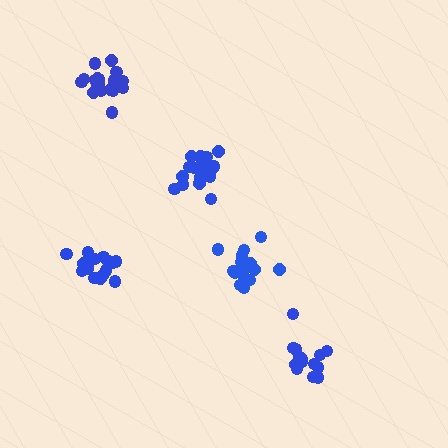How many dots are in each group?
Group 1: 19 dots, Group 2: 16 dots, Group 3: 17 dots, Group 4: 14 dots, Group 5: 19 dots (85 total).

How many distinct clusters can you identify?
There are 5 distinct clusters.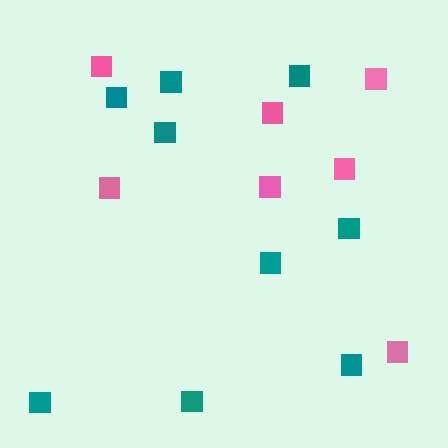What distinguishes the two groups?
There are 2 groups: one group of teal squares (9) and one group of pink squares (7).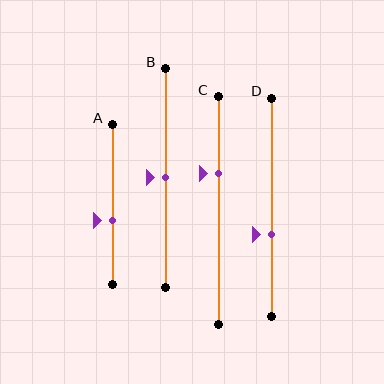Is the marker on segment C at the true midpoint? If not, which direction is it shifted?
No, the marker on segment C is shifted upward by about 16% of the segment length.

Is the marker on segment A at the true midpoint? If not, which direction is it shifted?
No, the marker on segment A is shifted downward by about 10% of the segment length.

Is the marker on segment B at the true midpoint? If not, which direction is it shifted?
Yes, the marker on segment B is at the true midpoint.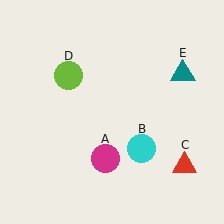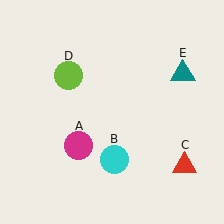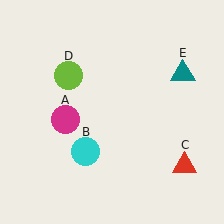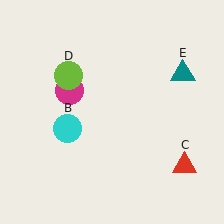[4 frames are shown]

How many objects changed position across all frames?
2 objects changed position: magenta circle (object A), cyan circle (object B).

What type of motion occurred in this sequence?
The magenta circle (object A), cyan circle (object B) rotated clockwise around the center of the scene.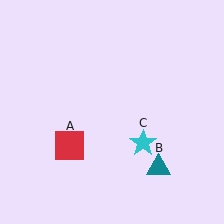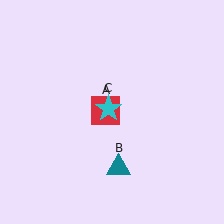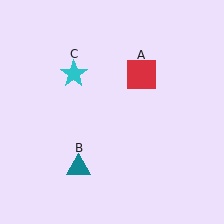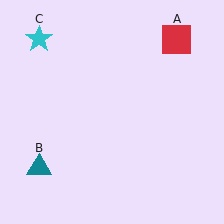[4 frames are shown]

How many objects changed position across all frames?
3 objects changed position: red square (object A), teal triangle (object B), cyan star (object C).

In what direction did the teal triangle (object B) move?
The teal triangle (object B) moved left.